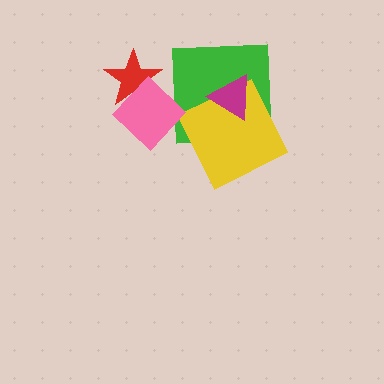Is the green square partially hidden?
Yes, it is partially covered by another shape.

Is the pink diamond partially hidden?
No, no other shape covers it.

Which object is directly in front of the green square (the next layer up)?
The yellow square is directly in front of the green square.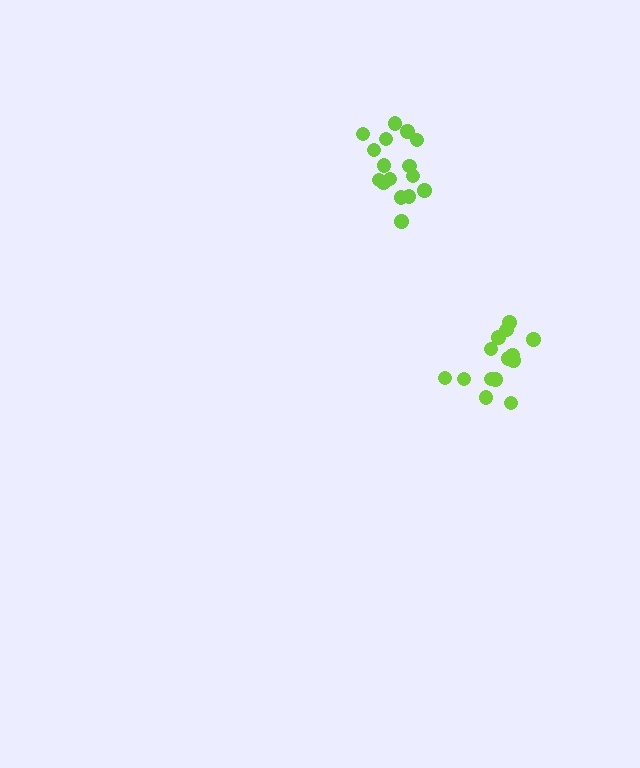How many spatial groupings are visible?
There are 2 spatial groupings.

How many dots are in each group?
Group 1: 14 dots, Group 2: 16 dots (30 total).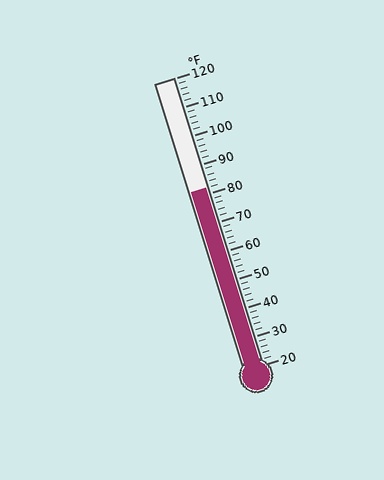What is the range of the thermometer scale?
The thermometer scale ranges from 20°F to 120°F.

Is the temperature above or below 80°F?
The temperature is above 80°F.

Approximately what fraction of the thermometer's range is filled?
The thermometer is filled to approximately 60% of its range.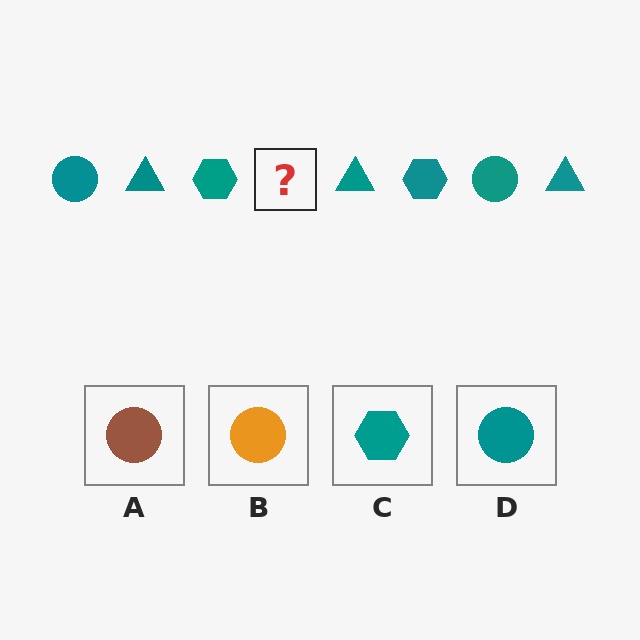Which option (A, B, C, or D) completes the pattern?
D.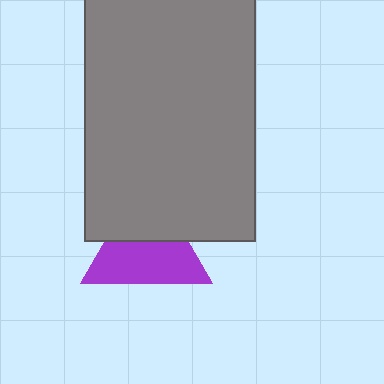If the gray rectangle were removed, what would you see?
You would see the complete purple triangle.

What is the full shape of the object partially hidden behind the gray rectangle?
The partially hidden object is a purple triangle.